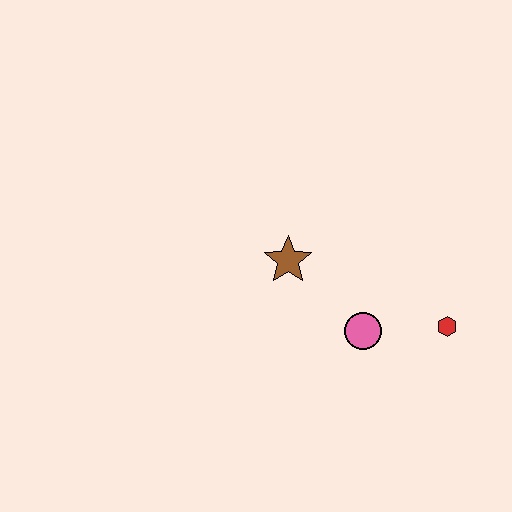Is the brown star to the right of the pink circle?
No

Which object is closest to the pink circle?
The red hexagon is closest to the pink circle.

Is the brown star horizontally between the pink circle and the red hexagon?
No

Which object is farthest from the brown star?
The red hexagon is farthest from the brown star.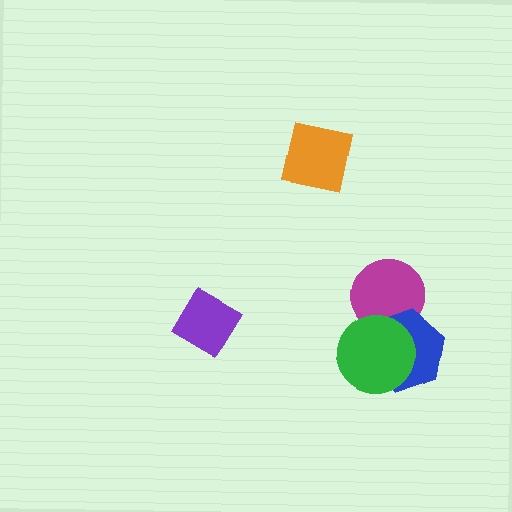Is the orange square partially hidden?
No, no other shape covers it.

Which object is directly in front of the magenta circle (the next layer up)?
The blue hexagon is directly in front of the magenta circle.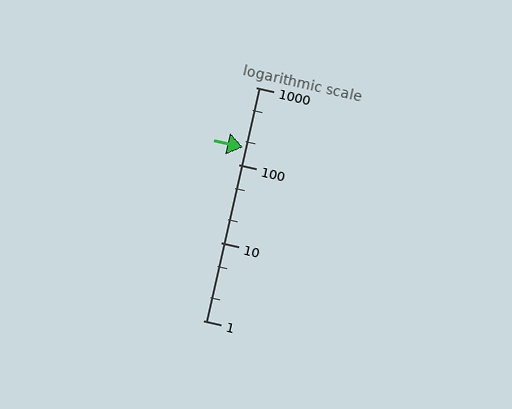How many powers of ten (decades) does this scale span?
The scale spans 3 decades, from 1 to 1000.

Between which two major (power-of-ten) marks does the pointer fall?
The pointer is between 100 and 1000.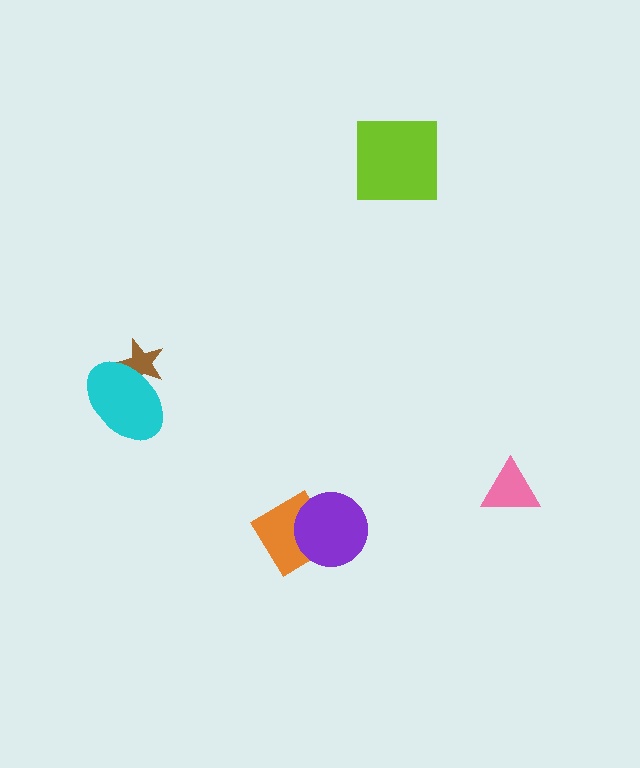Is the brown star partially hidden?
Yes, it is partially covered by another shape.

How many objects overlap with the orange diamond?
1 object overlaps with the orange diamond.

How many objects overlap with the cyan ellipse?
1 object overlaps with the cyan ellipse.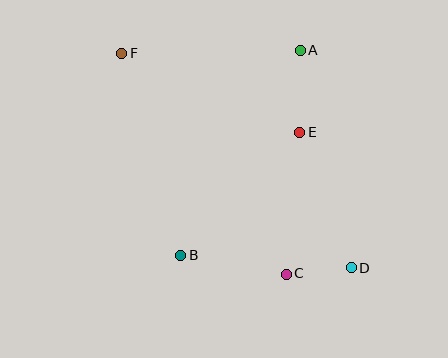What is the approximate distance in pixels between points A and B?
The distance between A and B is approximately 237 pixels.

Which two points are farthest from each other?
Points D and F are farthest from each other.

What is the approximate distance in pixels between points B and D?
The distance between B and D is approximately 172 pixels.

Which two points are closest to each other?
Points C and D are closest to each other.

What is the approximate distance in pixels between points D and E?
The distance between D and E is approximately 145 pixels.